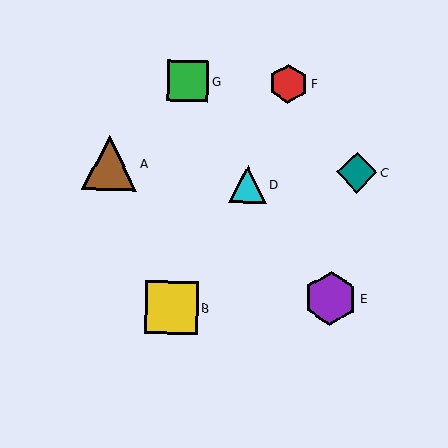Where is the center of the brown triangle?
The center of the brown triangle is at (109, 163).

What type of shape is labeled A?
Shape A is a brown triangle.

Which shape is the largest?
The brown triangle (labeled A) is the largest.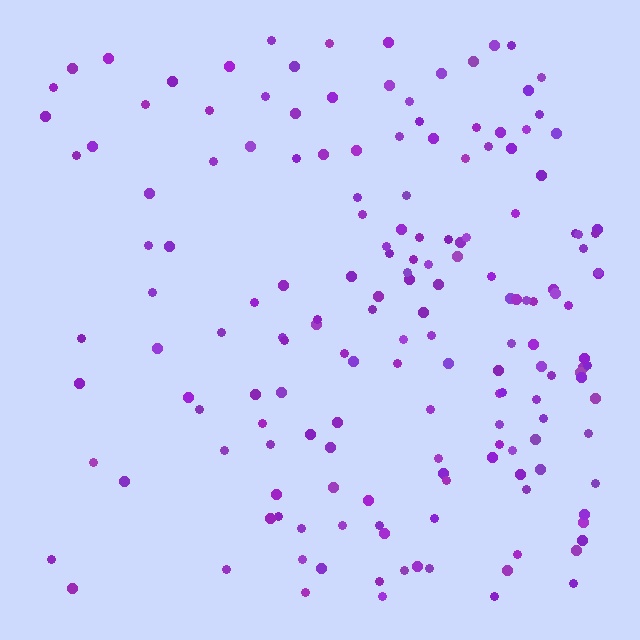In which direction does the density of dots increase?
From left to right, with the right side densest.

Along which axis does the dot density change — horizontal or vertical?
Horizontal.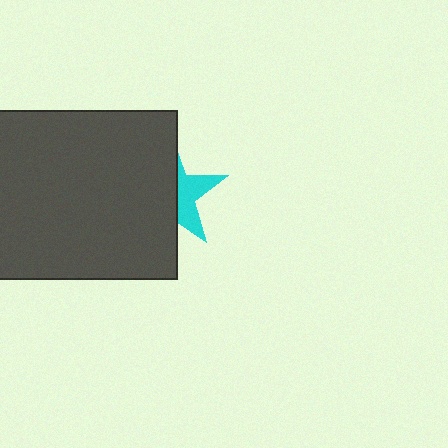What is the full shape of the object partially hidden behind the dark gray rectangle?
The partially hidden object is a cyan star.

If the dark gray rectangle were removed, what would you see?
You would see the complete cyan star.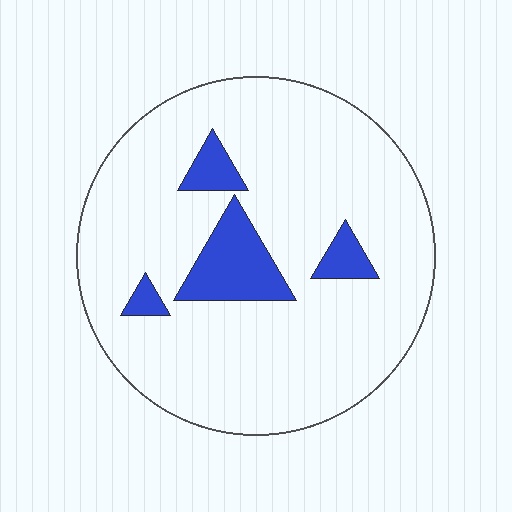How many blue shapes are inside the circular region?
4.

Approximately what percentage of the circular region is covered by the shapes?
Approximately 10%.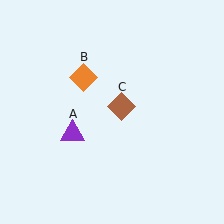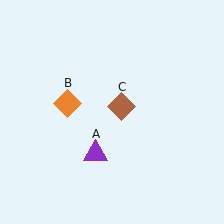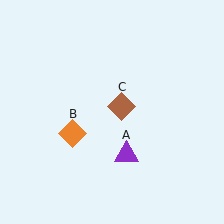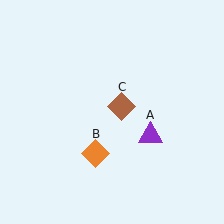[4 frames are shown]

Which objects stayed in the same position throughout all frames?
Brown diamond (object C) remained stationary.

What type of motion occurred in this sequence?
The purple triangle (object A), orange diamond (object B) rotated counterclockwise around the center of the scene.